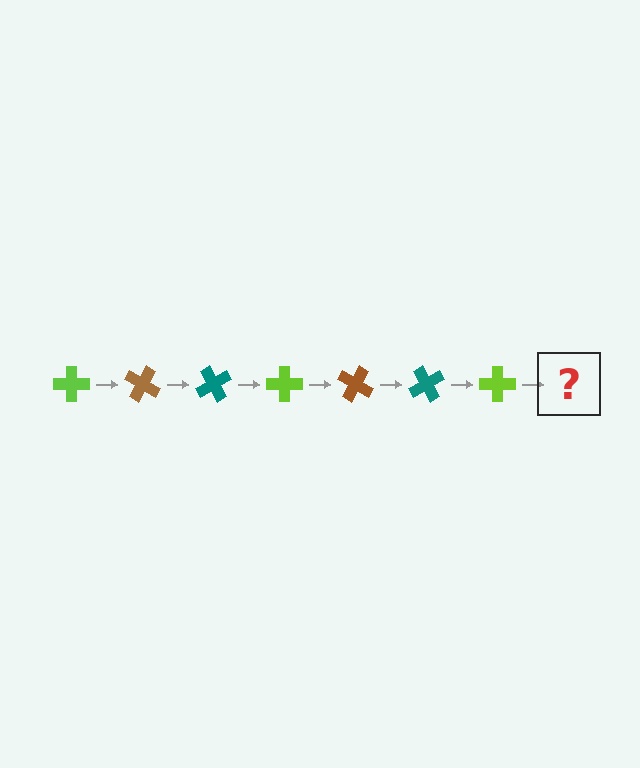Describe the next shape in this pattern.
It should be a brown cross, rotated 210 degrees from the start.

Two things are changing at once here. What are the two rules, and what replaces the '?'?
The two rules are that it rotates 30 degrees each step and the color cycles through lime, brown, and teal. The '?' should be a brown cross, rotated 210 degrees from the start.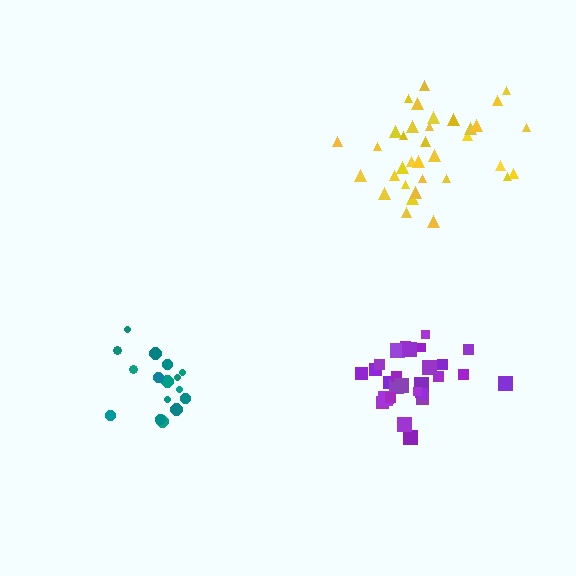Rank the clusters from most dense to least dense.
teal, purple, yellow.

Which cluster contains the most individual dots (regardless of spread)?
Yellow (35).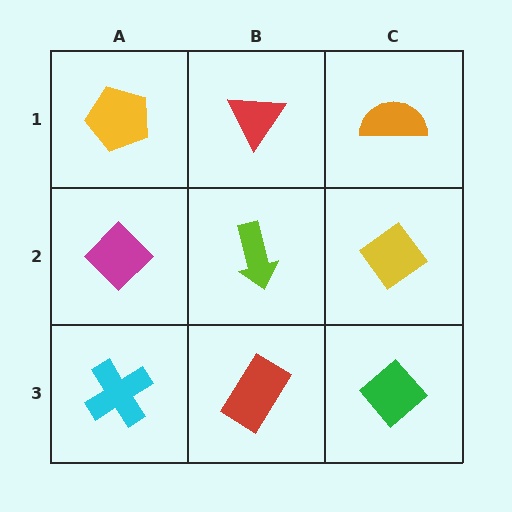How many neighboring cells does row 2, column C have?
3.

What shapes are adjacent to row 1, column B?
A lime arrow (row 2, column B), a yellow pentagon (row 1, column A), an orange semicircle (row 1, column C).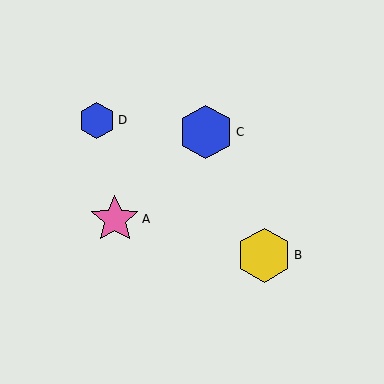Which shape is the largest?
The yellow hexagon (labeled B) is the largest.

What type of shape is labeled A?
Shape A is a pink star.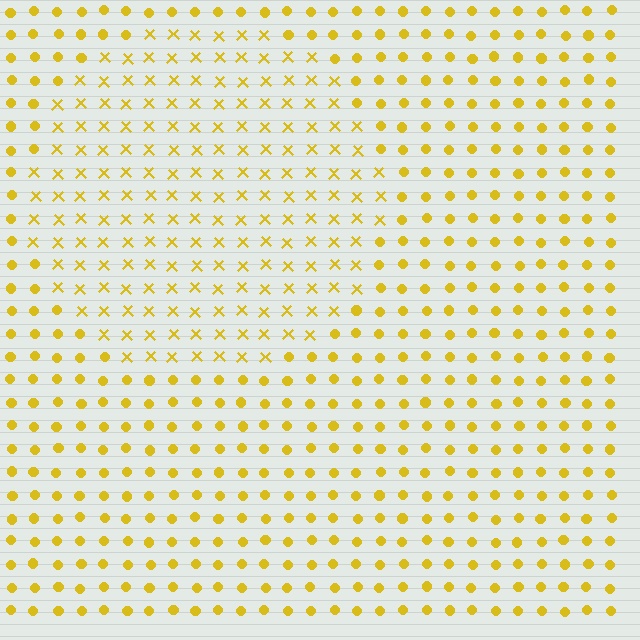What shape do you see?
I see a circle.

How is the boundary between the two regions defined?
The boundary is defined by a change in element shape: X marks inside vs. circles outside. All elements share the same color and spacing.